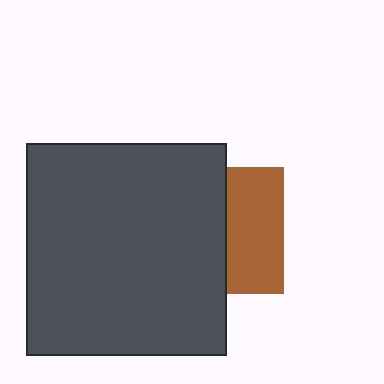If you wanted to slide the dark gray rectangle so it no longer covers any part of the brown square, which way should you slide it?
Slide it left — that is the most direct way to separate the two shapes.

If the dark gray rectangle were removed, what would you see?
You would see the complete brown square.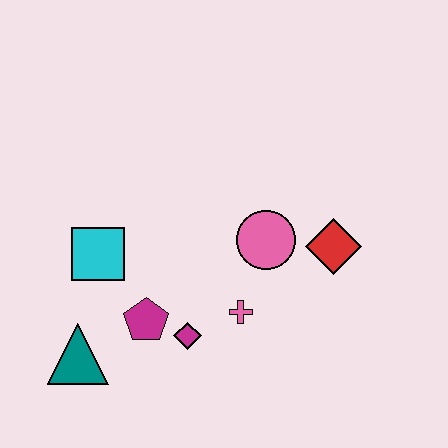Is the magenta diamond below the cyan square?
Yes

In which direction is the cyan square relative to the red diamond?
The cyan square is to the left of the red diamond.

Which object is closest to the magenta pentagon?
The magenta diamond is closest to the magenta pentagon.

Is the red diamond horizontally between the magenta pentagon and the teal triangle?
No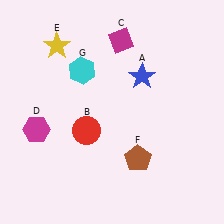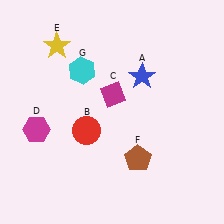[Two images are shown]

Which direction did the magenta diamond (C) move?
The magenta diamond (C) moved down.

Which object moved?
The magenta diamond (C) moved down.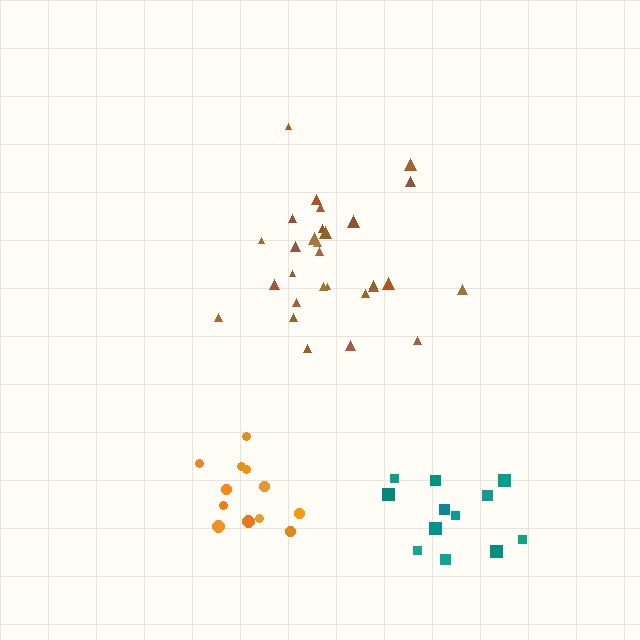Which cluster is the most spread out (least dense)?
Teal.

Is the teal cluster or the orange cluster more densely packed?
Orange.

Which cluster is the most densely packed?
Orange.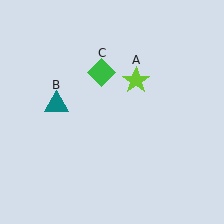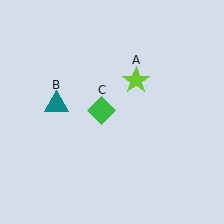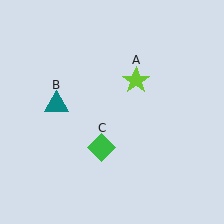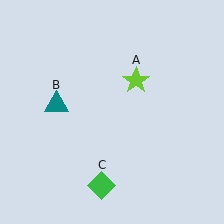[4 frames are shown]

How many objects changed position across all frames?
1 object changed position: green diamond (object C).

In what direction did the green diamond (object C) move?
The green diamond (object C) moved down.